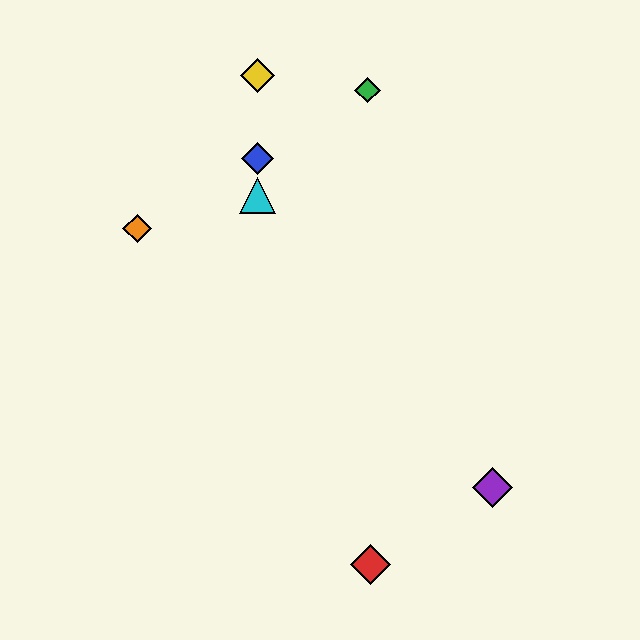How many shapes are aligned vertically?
3 shapes (the blue diamond, the yellow diamond, the cyan triangle) are aligned vertically.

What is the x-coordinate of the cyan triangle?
The cyan triangle is at x≈258.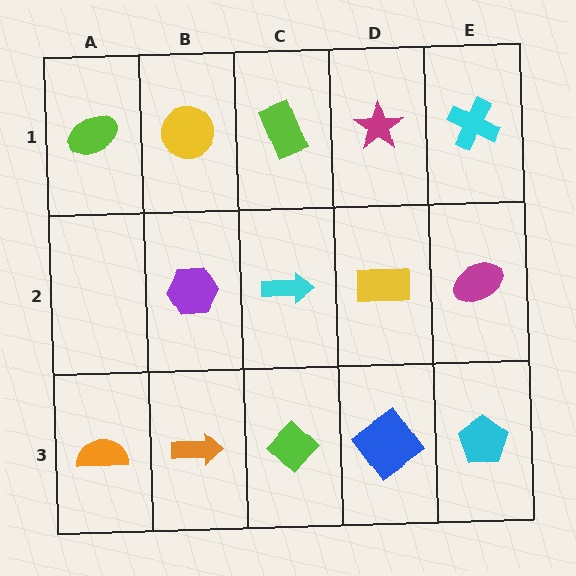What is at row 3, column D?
A blue diamond.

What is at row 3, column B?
An orange arrow.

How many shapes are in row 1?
5 shapes.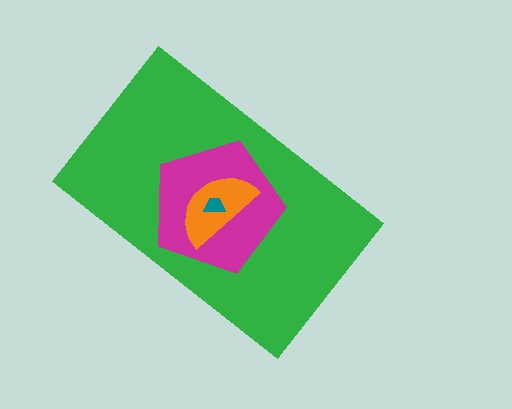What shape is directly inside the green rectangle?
The magenta pentagon.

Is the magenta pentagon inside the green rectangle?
Yes.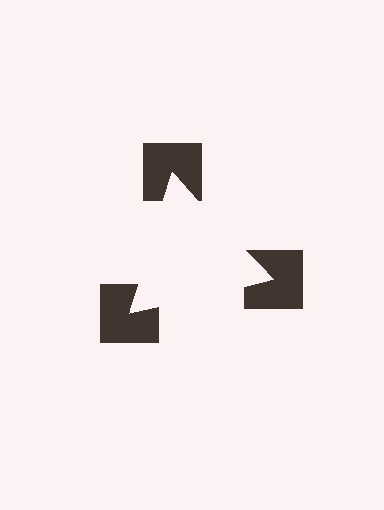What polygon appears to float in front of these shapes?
An illusory triangle — its edges are inferred from the aligned wedge cuts in the notched squares, not physically drawn.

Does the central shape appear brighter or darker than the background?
It typically appears slightly brighter than the background, even though no actual brightness change is drawn.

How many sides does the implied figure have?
3 sides.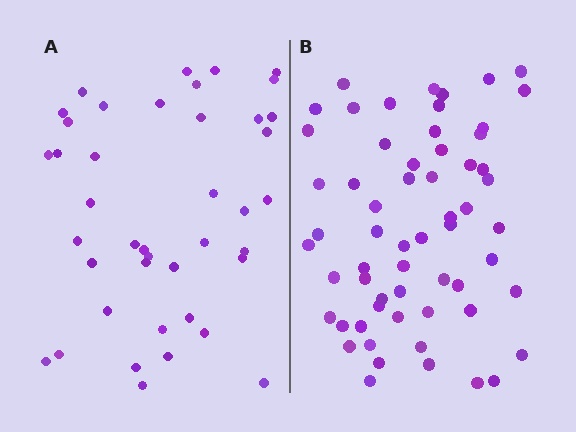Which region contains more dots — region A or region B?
Region B (the right region) has more dots.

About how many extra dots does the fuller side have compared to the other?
Region B has approximately 20 more dots than region A.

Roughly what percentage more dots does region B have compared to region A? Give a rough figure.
About 45% more.